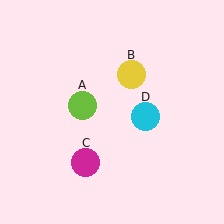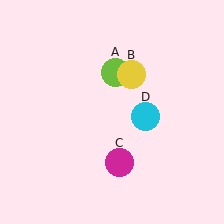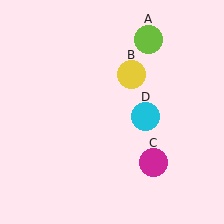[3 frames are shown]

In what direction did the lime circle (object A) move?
The lime circle (object A) moved up and to the right.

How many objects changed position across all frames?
2 objects changed position: lime circle (object A), magenta circle (object C).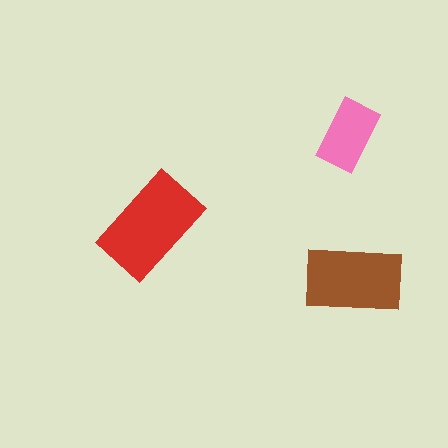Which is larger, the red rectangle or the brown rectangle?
The red one.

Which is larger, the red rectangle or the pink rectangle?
The red one.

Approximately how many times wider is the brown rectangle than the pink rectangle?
About 1.5 times wider.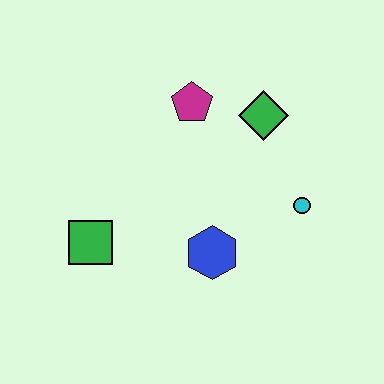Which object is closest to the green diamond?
The magenta pentagon is closest to the green diamond.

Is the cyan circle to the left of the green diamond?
No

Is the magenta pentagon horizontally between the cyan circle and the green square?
Yes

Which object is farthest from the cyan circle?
The green square is farthest from the cyan circle.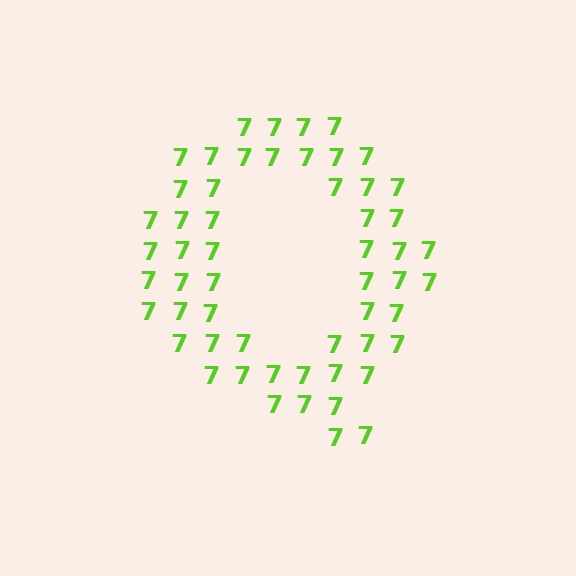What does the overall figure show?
The overall figure shows the letter Q.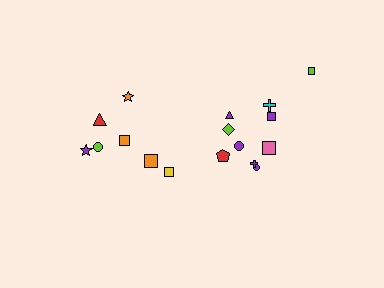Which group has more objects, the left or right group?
The right group.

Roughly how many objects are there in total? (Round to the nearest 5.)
Roughly 15 objects in total.